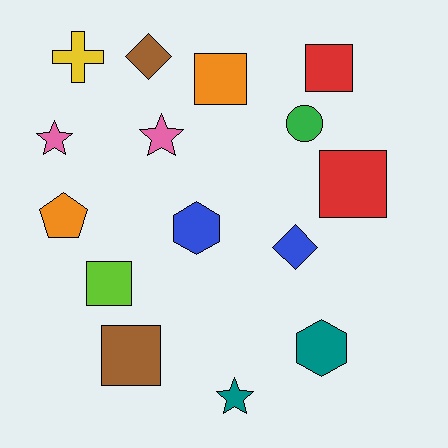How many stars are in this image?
There are 3 stars.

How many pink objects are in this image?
There are 2 pink objects.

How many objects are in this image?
There are 15 objects.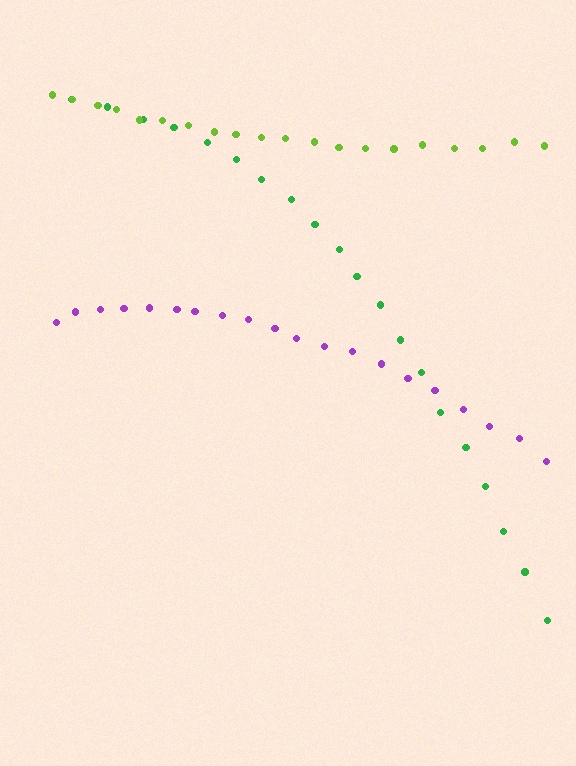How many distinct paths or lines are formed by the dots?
There are 3 distinct paths.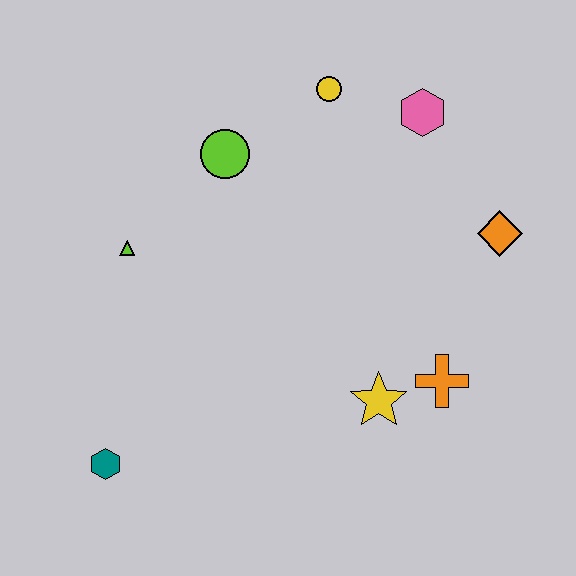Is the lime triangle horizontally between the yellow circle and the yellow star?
No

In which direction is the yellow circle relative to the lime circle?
The yellow circle is to the right of the lime circle.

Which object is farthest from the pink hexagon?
The teal hexagon is farthest from the pink hexagon.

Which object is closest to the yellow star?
The orange cross is closest to the yellow star.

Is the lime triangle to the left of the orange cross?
Yes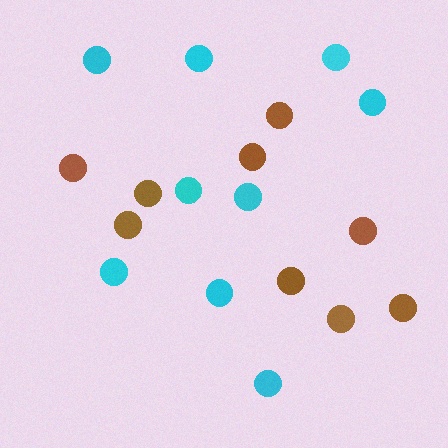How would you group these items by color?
There are 2 groups: one group of brown circles (9) and one group of cyan circles (9).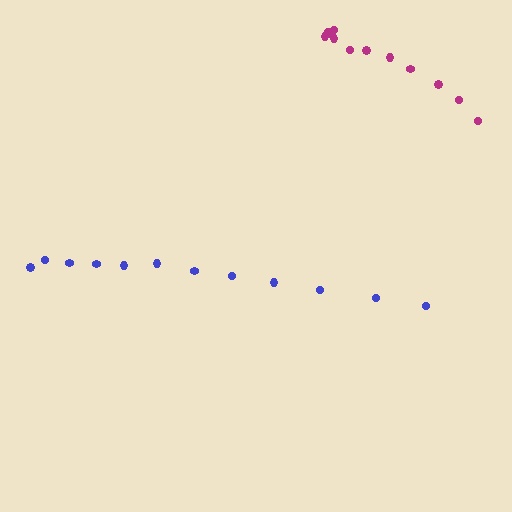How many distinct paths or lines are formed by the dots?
There are 2 distinct paths.